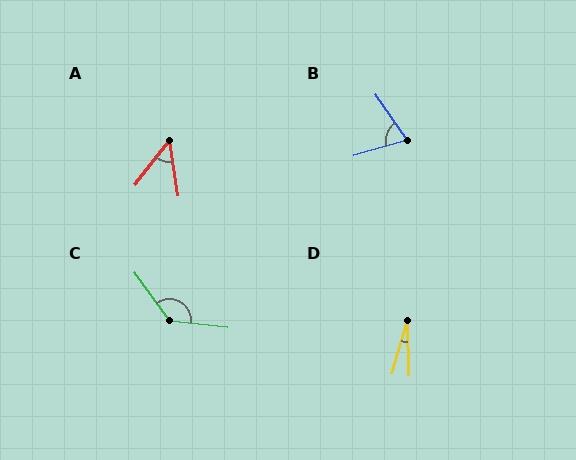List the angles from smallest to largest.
D (18°), A (47°), B (72°), C (132°).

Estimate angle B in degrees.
Approximately 72 degrees.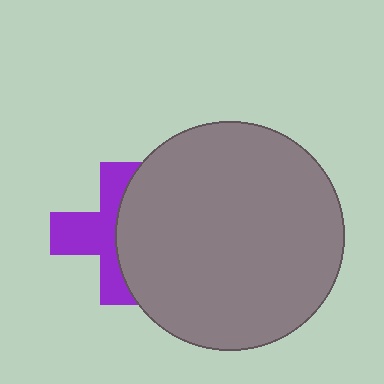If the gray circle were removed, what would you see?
You would see the complete purple cross.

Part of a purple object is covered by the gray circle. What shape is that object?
It is a cross.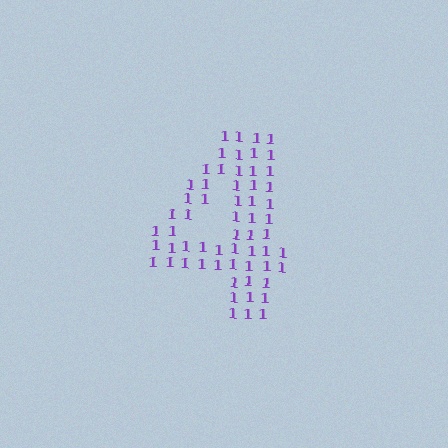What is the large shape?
The large shape is the digit 4.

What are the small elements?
The small elements are digit 1's.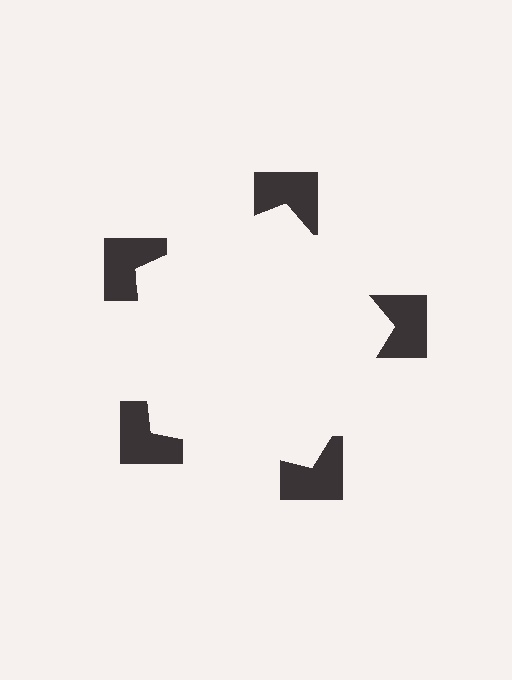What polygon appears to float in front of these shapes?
An illusory pentagon — its edges are inferred from the aligned wedge cuts in the notched squares, not physically drawn.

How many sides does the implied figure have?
5 sides.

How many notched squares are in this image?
There are 5 — one at each vertex of the illusory pentagon.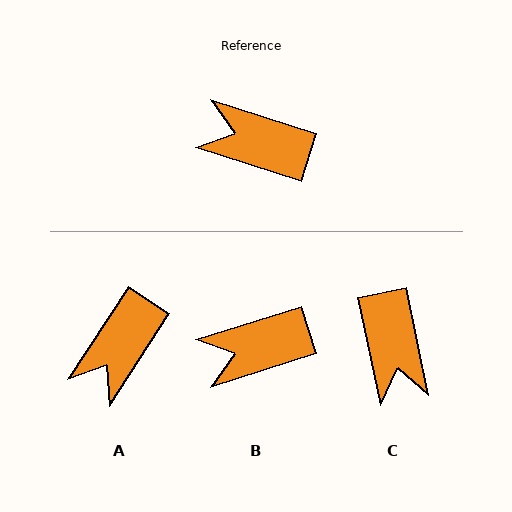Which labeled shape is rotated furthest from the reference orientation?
C, about 120 degrees away.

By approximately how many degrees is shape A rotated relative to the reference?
Approximately 75 degrees counter-clockwise.